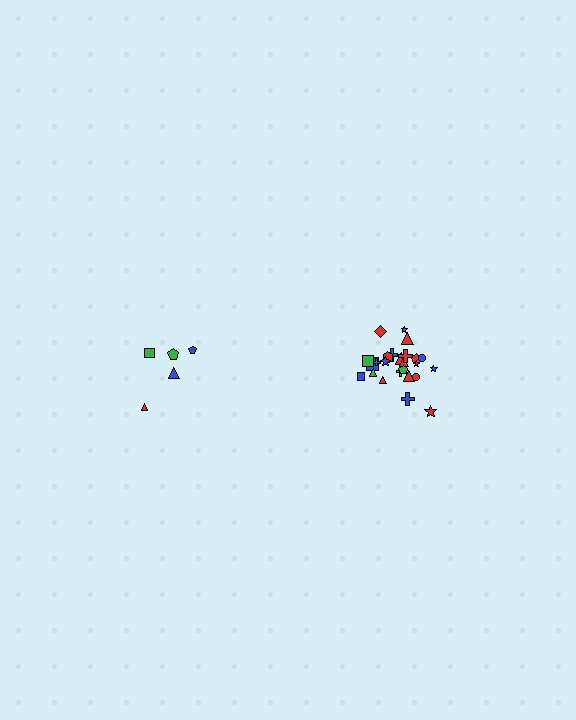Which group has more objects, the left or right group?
The right group.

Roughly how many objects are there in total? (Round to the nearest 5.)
Roughly 30 objects in total.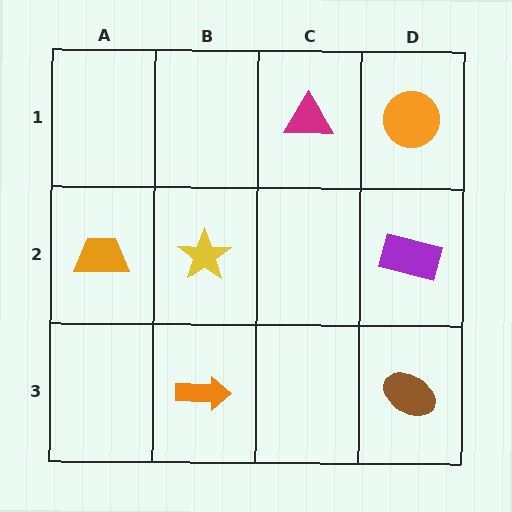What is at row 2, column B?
A yellow star.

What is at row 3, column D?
A brown ellipse.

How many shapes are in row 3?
2 shapes.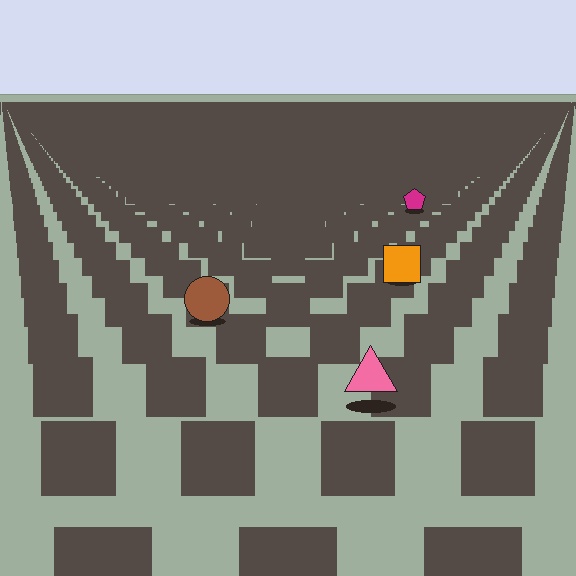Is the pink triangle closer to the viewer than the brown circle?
Yes. The pink triangle is closer — you can tell from the texture gradient: the ground texture is coarser near it.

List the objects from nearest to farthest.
From nearest to farthest: the pink triangle, the brown circle, the orange square, the magenta pentagon.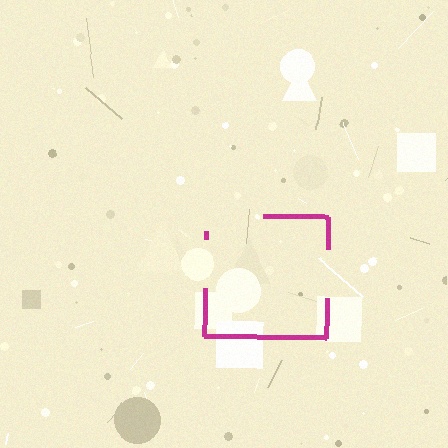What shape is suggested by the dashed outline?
The dashed outline suggests a square.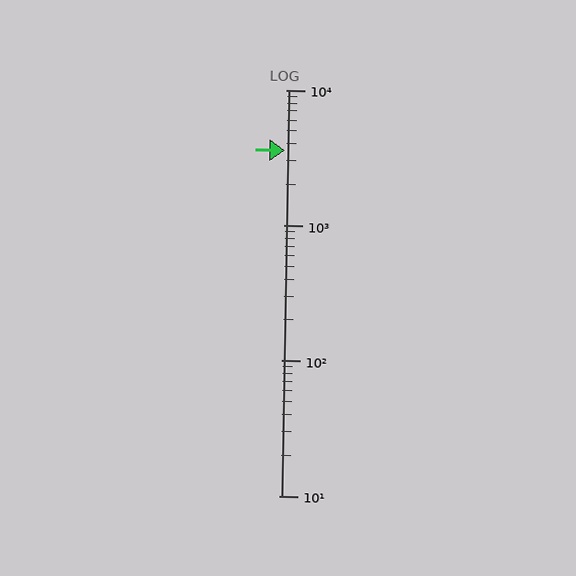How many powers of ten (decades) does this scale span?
The scale spans 3 decades, from 10 to 10000.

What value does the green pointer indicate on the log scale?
The pointer indicates approximately 3600.